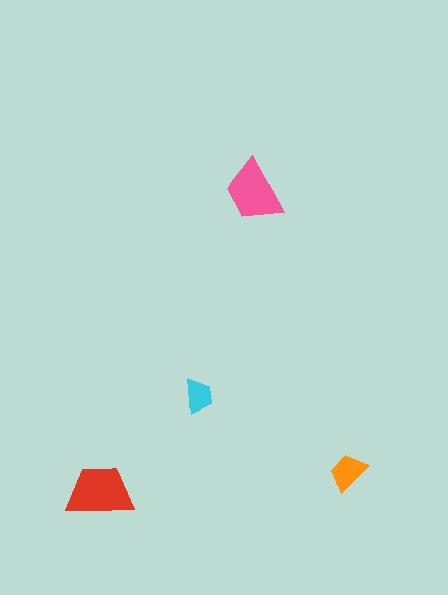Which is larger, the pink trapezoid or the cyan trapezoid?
The pink one.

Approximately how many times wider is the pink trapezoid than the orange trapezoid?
About 1.5 times wider.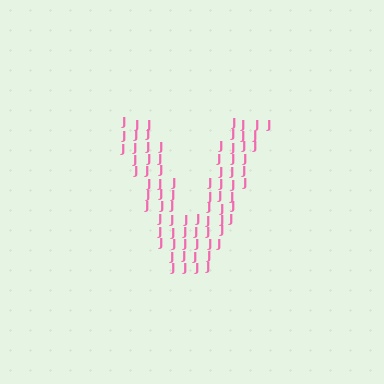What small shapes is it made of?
It is made of small letter J's.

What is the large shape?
The large shape is the letter V.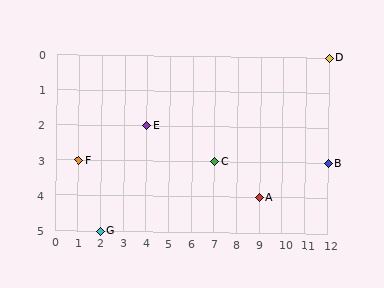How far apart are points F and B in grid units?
Points F and B are 11 columns apart.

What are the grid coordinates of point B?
Point B is at grid coordinates (12, 3).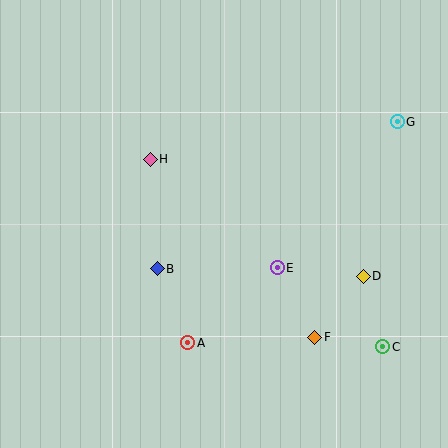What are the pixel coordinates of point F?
Point F is at (315, 337).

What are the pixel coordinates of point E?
Point E is at (277, 268).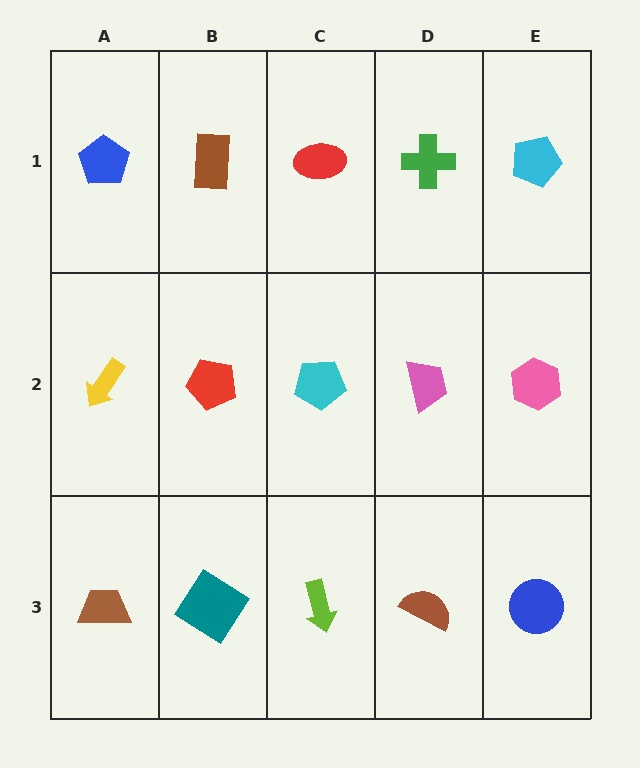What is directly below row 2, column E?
A blue circle.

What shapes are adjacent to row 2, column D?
A green cross (row 1, column D), a brown semicircle (row 3, column D), a cyan pentagon (row 2, column C), a pink hexagon (row 2, column E).